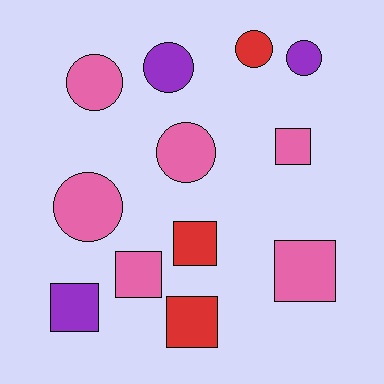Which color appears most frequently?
Pink, with 6 objects.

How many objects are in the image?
There are 12 objects.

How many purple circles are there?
There are 2 purple circles.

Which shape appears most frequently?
Circle, with 6 objects.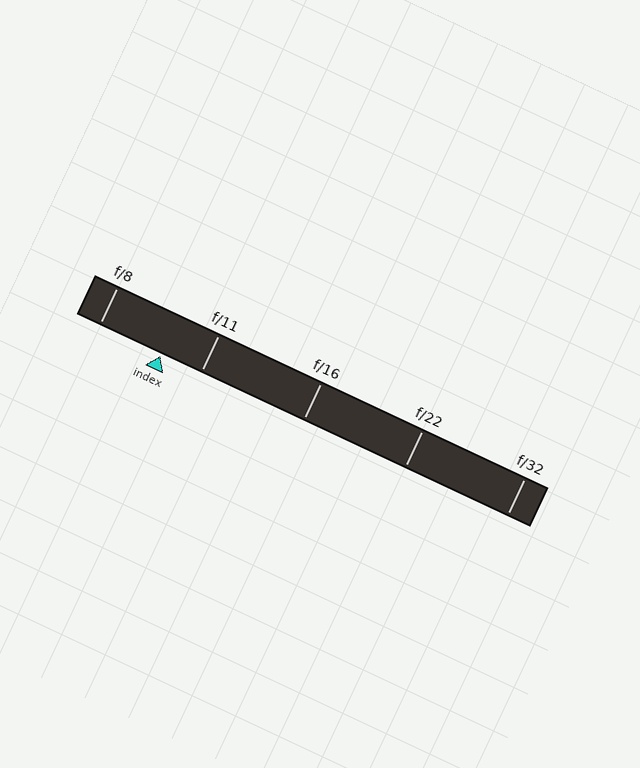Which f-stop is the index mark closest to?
The index mark is closest to f/11.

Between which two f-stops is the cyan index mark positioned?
The index mark is between f/8 and f/11.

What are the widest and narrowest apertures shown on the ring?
The widest aperture shown is f/8 and the narrowest is f/32.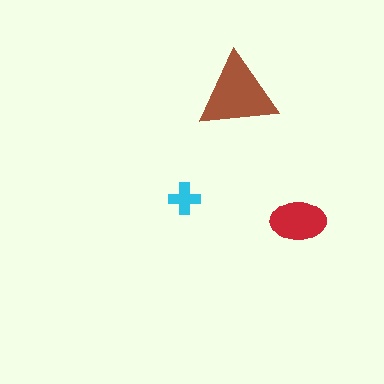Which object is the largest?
The brown triangle.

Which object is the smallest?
The cyan cross.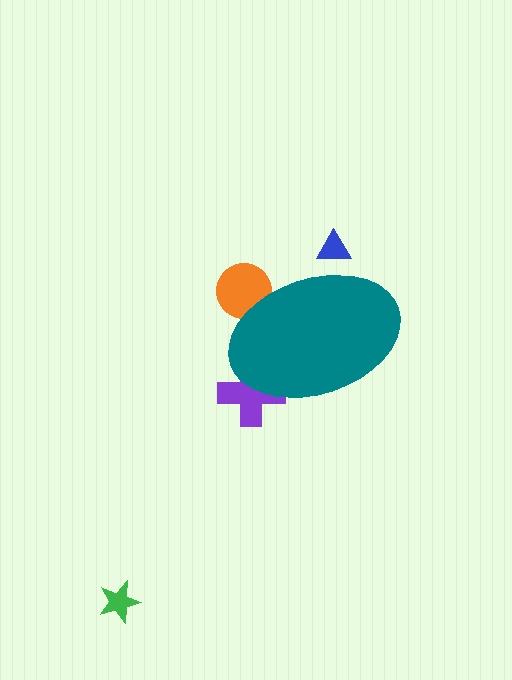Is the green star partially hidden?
No, the green star is fully visible.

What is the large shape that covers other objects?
A teal ellipse.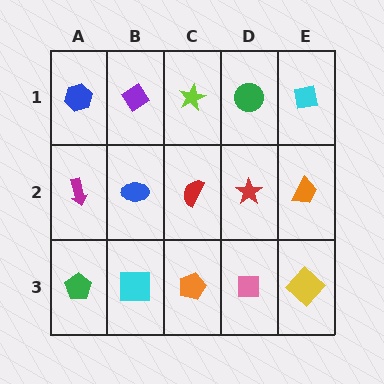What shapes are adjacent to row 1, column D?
A red star (row 2, column D), a lime star (row 1, column C), a cyan square (row 1, column E).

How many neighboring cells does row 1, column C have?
3.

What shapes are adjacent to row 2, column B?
A purple diamond (row 1, column B), a cyan square (row 3, column B), a magenta arrow (row 2, column A), a red semicircle (row 2, column C).